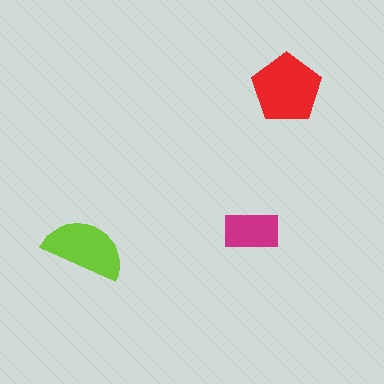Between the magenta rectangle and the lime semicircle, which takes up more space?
The lime semicircle.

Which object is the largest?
The red pentagon.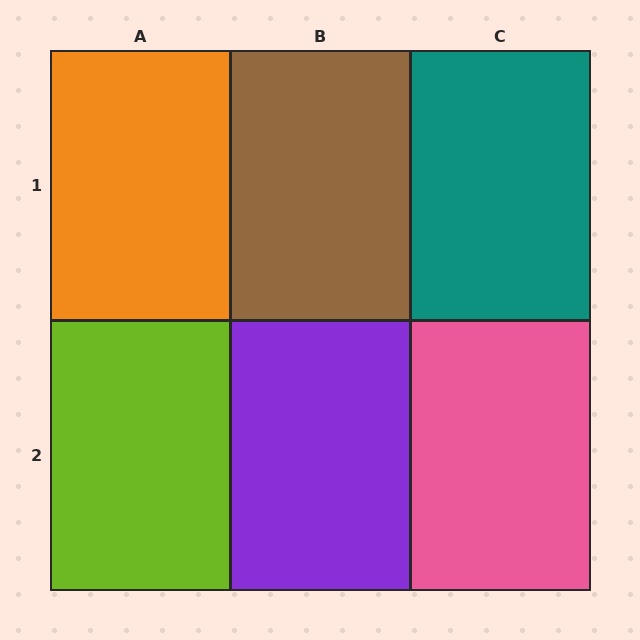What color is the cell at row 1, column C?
Teal.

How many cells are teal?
1 cell is teal.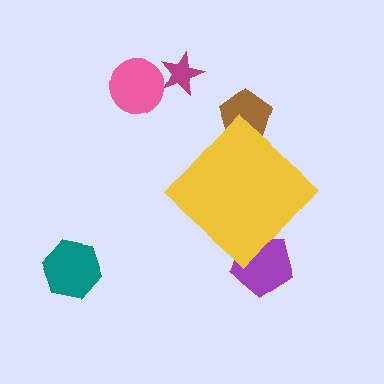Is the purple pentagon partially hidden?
Yes, the purple pentagon is partially hidden behind the yellow diamond.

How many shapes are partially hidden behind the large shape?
2 shapes are partially hidden.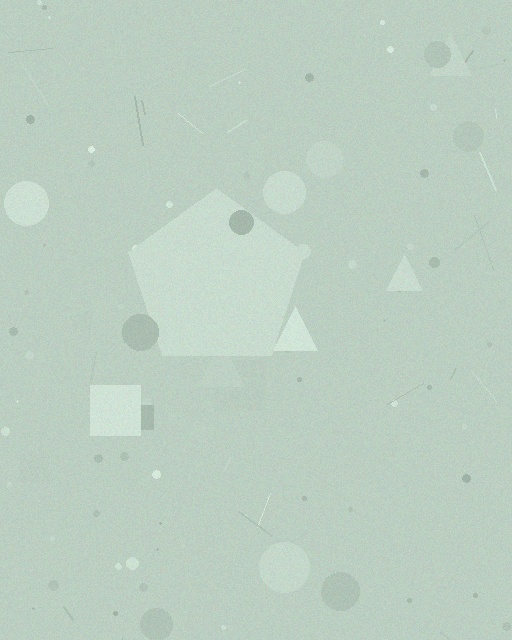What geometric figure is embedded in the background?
A pentagon is embedded in the background.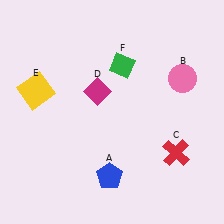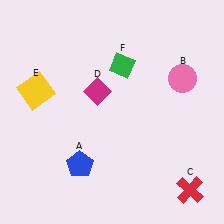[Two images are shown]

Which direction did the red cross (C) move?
The red cross (C) moved down.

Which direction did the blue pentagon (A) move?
The blue pentagon (A) moved left.